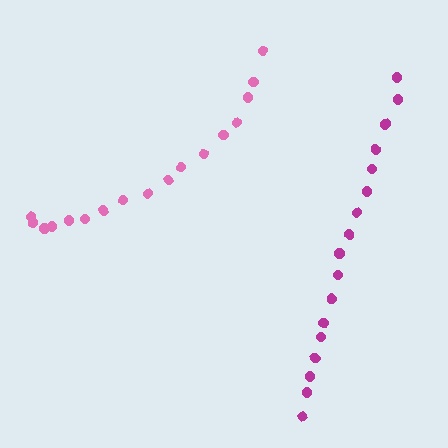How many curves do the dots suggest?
There are 2 distinct paths.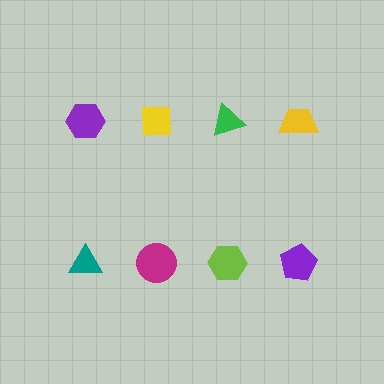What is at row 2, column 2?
A magenta circle.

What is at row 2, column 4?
A purple pentagon.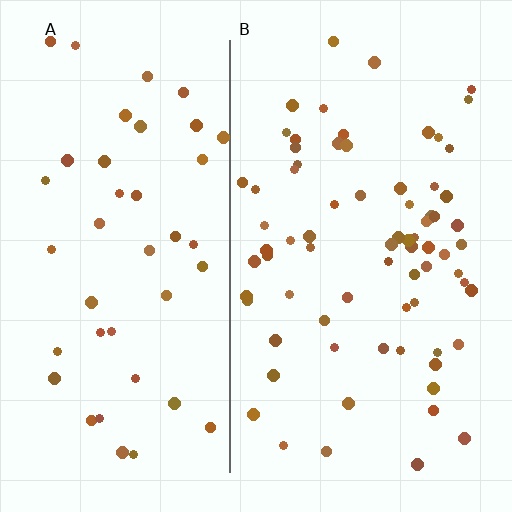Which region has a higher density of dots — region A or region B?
B (the right).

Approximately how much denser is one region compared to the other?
Approximately 1.7× — region B over region A.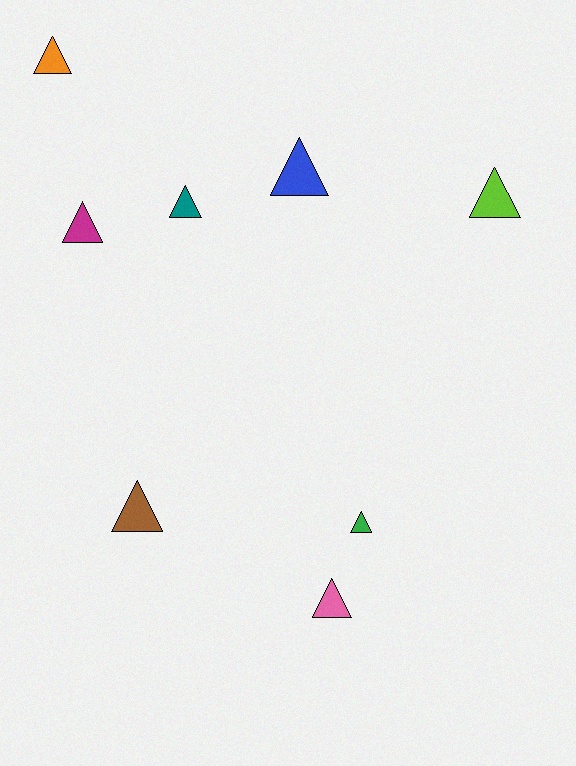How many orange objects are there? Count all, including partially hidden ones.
There is 1 orange object.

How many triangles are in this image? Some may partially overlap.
There are 8 triangles.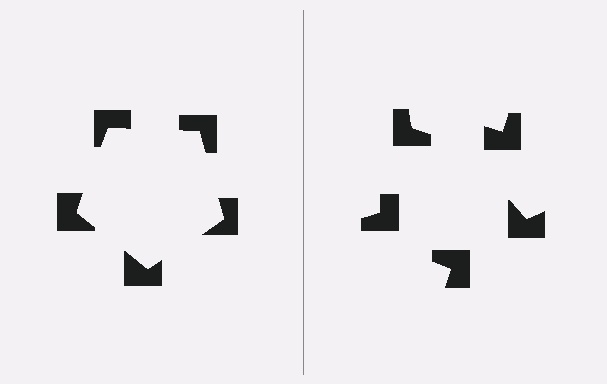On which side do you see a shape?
An illusory pentagon appears on the left side. On the right side the wedge cuts are rotated, so no coherent shape forms.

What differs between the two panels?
The notched squares are positioned identically on both sides; only the wedge orientations differ. On the left they align to a pentagon; on the right they are misaligned.